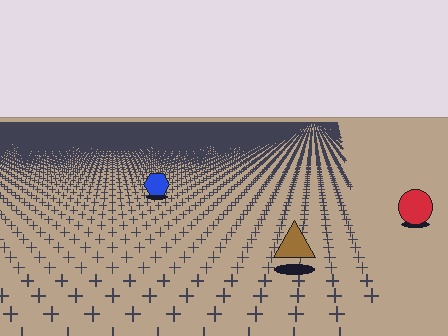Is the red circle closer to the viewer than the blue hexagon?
Yes. The red circle is closer — you can tell from the texture gradient: the ground texture is coarser near it.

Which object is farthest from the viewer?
The blue hexagon is farthest from the viewer. It appears smaller and the ground texture around it is denser.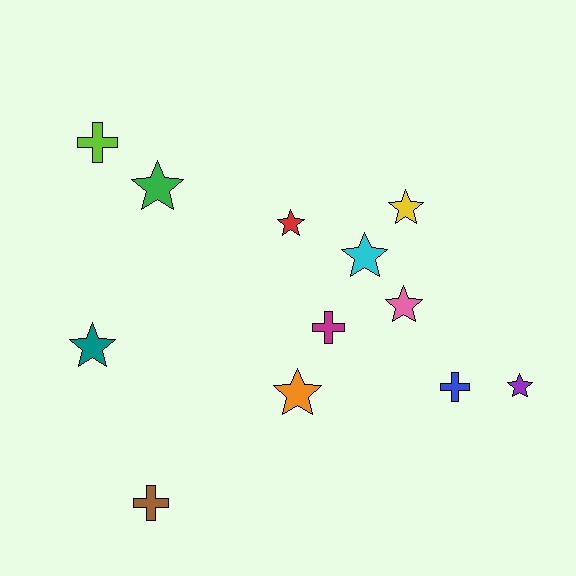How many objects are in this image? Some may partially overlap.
There are 12 objects.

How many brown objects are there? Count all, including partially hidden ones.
There is 1 brown object.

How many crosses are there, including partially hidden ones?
There are 4 crosses.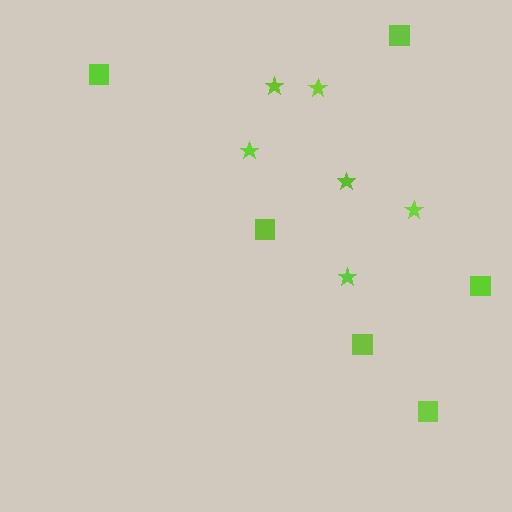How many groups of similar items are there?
There are 2 groups: one group of stars (6) and one group of squares (6).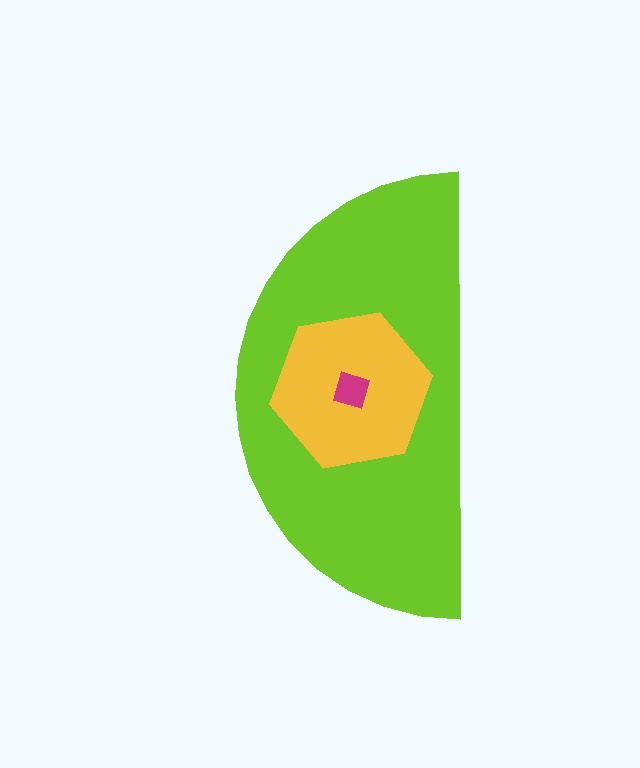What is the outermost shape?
The lime semicircle.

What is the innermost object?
The magenta diamond.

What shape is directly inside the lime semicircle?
The yellow hexagon.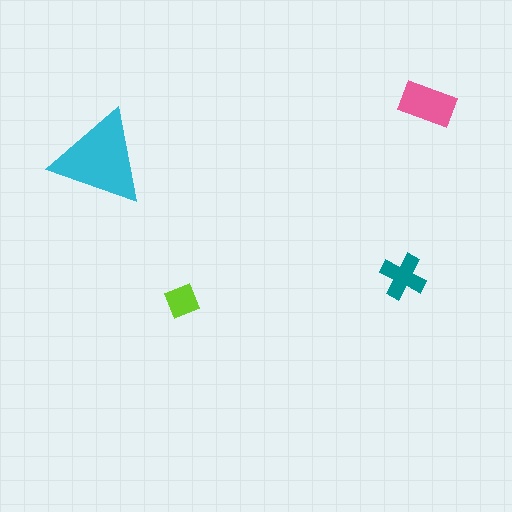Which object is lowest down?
The lime diamond is bottommost.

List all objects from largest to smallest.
The cyan triangle, the pink rectangle, the teal cross, the lime diamond.